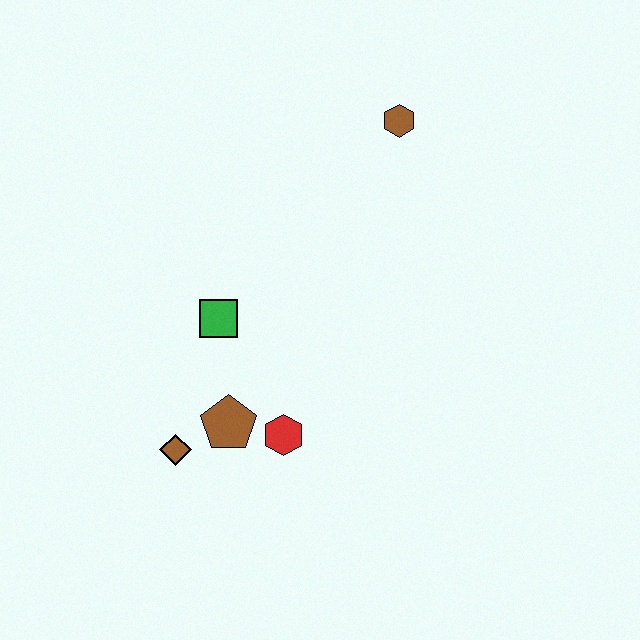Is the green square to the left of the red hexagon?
Yes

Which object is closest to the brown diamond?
The brown pentagon is closest to the brown diamond.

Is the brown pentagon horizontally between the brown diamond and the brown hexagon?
Yes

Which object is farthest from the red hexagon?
The brown hexagon is farthest from the red hexagon.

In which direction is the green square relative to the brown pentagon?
The green square is above the brown pentagon.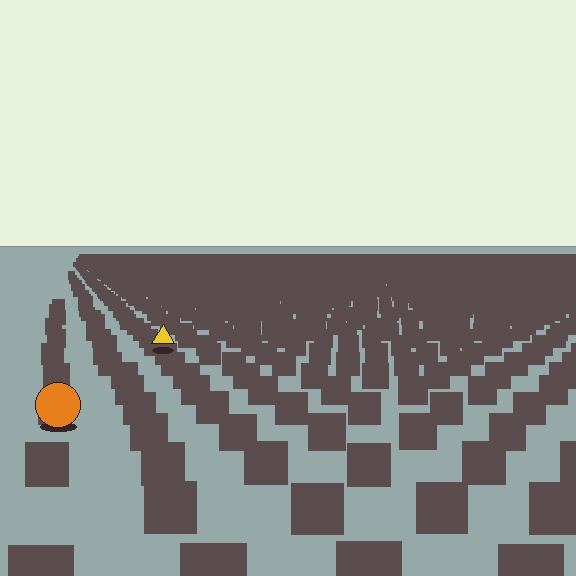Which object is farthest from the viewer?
The yellow triangle is farthest from the viewer. It appears smaller and the ground texture around it is denser.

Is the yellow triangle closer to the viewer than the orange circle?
No. The orange circle is closer — you can tell from the texture gradient: the ground texture is coarser near it.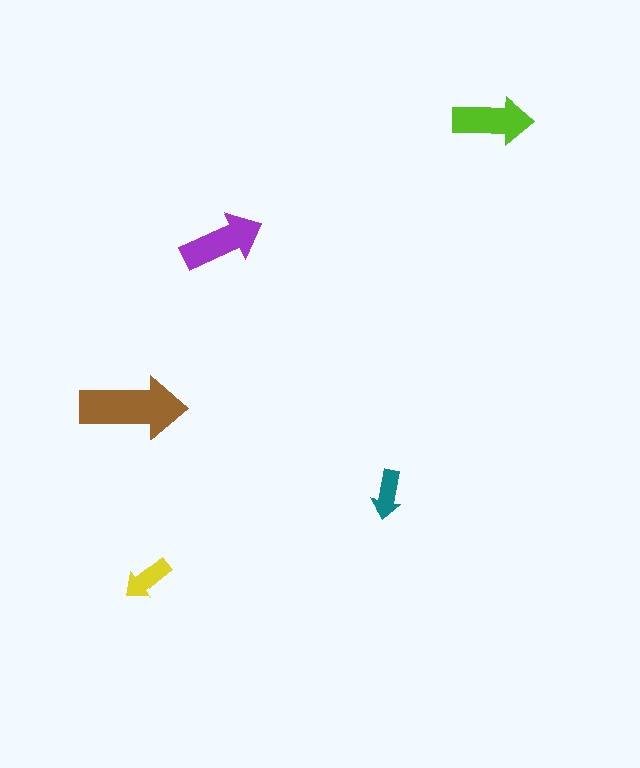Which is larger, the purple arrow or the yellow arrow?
The purple one.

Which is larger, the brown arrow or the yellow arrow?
The brown one.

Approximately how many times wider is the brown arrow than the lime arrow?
About 1.5 times wider.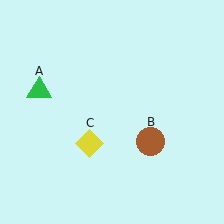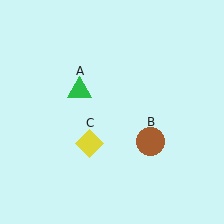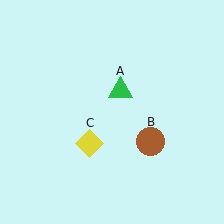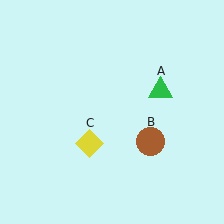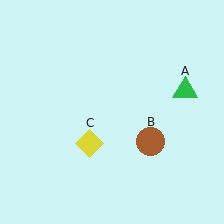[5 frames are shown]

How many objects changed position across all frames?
1 object changed position: green triangle (object A).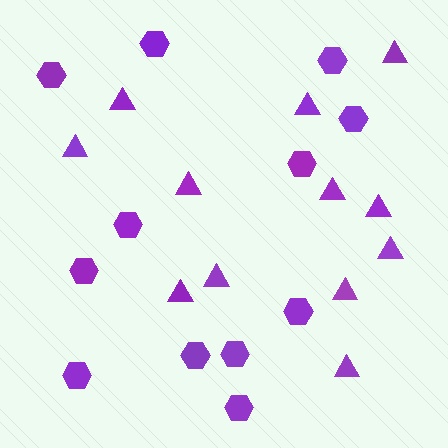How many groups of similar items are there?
There are 2 groups: one group of triangles (12) and one group of hexagons (12).